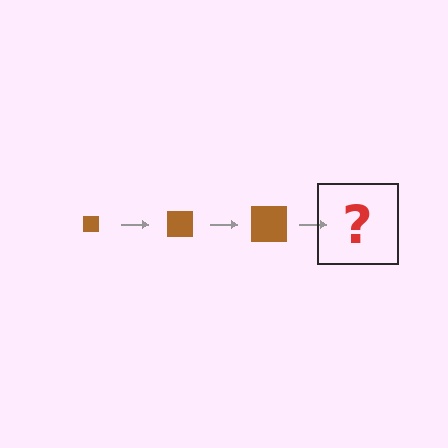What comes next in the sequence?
The next element should be a brown square, larger than the previous one.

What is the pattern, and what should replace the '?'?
The pattern is that the square gets progressively larger each step. The '?' should be a brown square, larger than the previous one.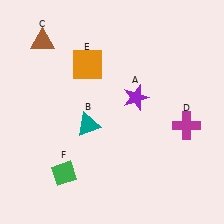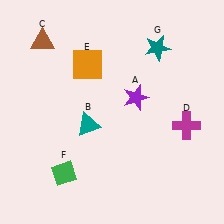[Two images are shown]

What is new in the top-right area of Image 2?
A teal star (G) was added in the top-right area of Image 2.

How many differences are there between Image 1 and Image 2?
There is 1 difference between the two images.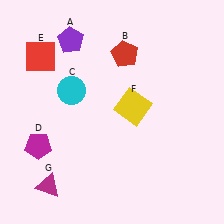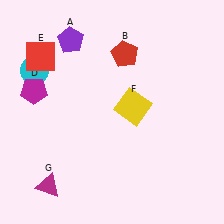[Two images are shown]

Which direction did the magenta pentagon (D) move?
The magenta pentagon (D) moved up.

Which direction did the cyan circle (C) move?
The cyan circle (C) moved left.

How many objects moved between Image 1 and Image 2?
2 objects moved between the two images.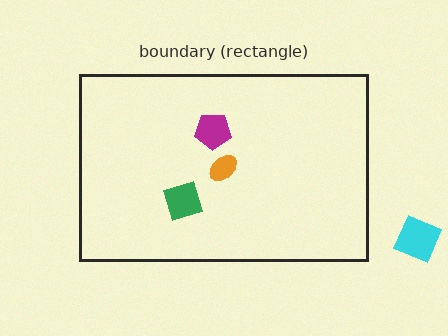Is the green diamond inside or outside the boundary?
Inside.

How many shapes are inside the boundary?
3 inside, 1 outside.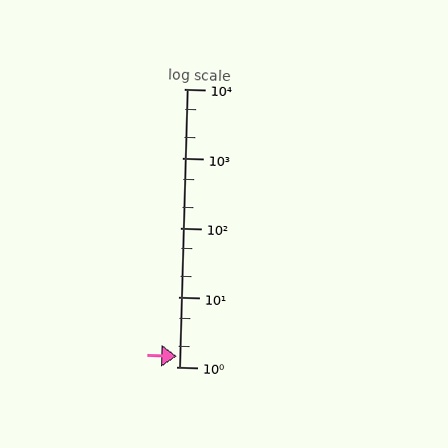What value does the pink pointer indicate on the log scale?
The pointer indicates approximately 1.4.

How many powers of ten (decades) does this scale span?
The scale spans 4 decades, from 1 to 10000.